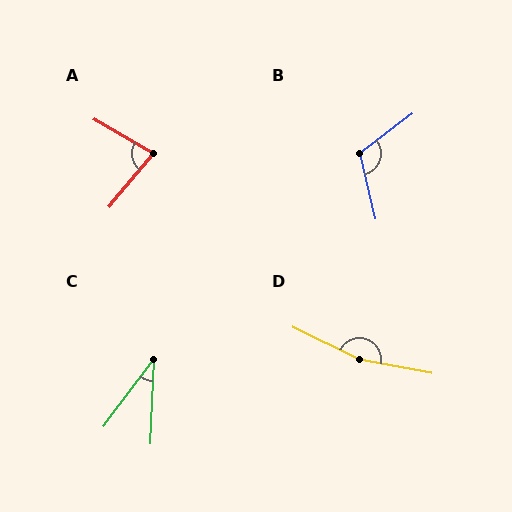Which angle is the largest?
D, at approximately 165 degrees.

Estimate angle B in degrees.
Approximately 113 degrees.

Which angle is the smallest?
C, at approximately 34 degrees.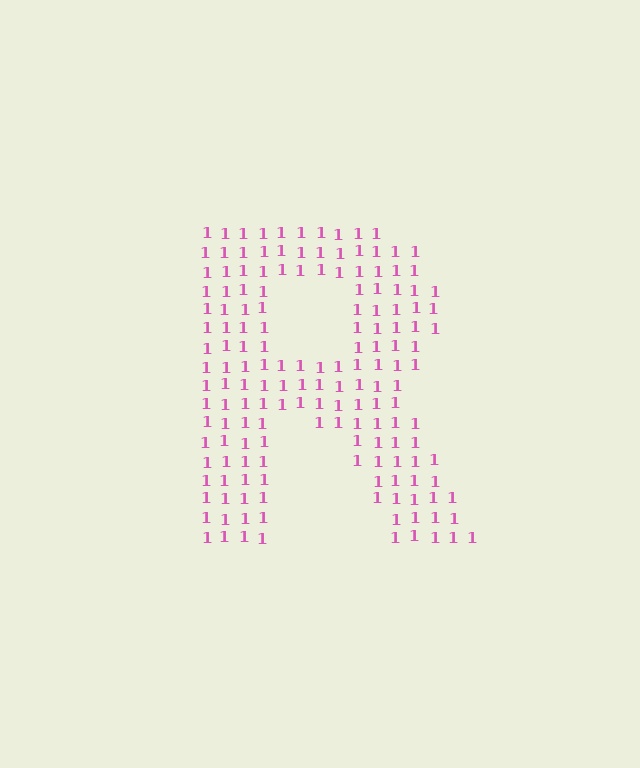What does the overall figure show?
The overall figure shows the letter R.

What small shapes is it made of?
It is made of small digit 1's.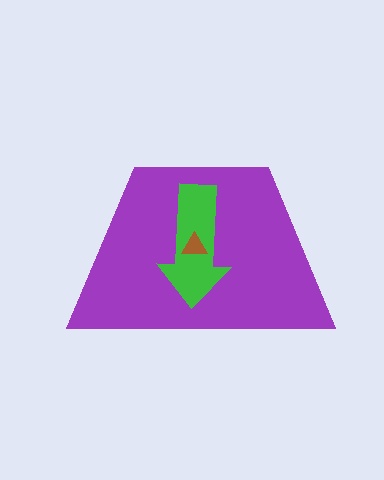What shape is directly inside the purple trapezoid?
The green arrow.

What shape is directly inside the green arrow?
The brown triangle.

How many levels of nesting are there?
3.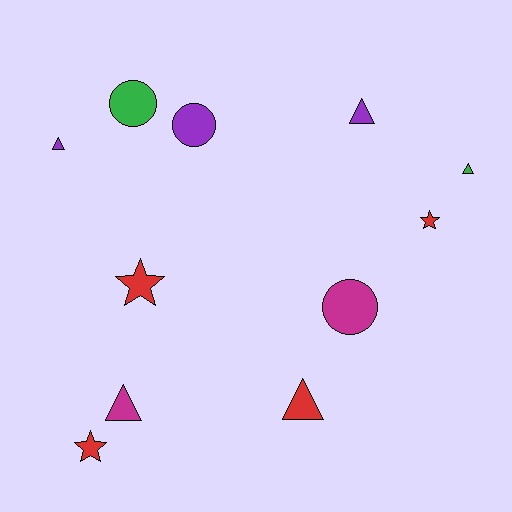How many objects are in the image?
There are 11 objects.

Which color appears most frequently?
Red, with 4 objects.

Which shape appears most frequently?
Triangle, with 5 objects.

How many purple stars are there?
There are no purple stars.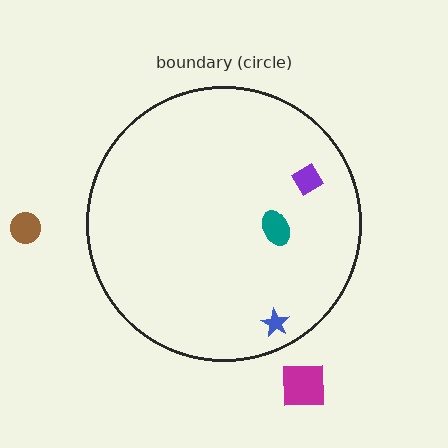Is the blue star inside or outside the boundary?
Inside.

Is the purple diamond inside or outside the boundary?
Inside.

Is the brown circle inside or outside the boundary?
Outside.